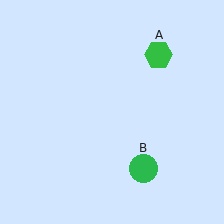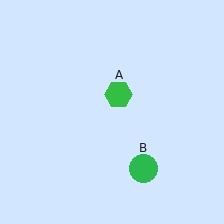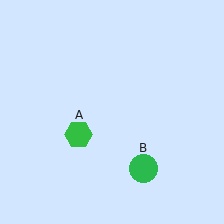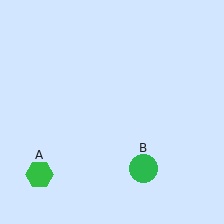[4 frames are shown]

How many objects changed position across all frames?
1 object changed position: green hexagon (object A).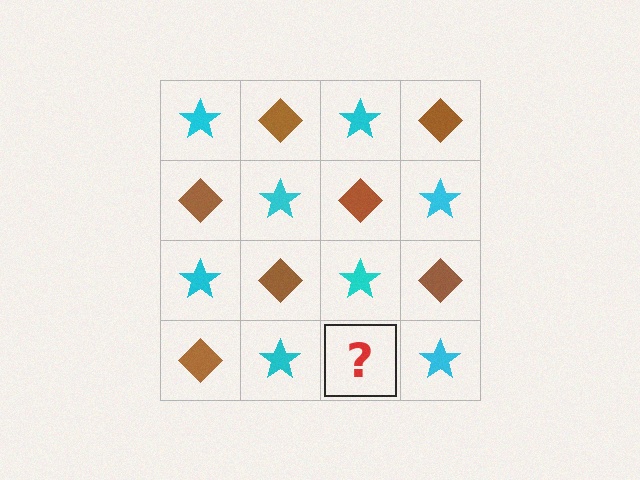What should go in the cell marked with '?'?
The missing cell should contain a brown diamond.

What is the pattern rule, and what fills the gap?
The rule is that it alternates cyan star and brown diamond in a checkerboard pattern. The gap should be filled with a brown diamond.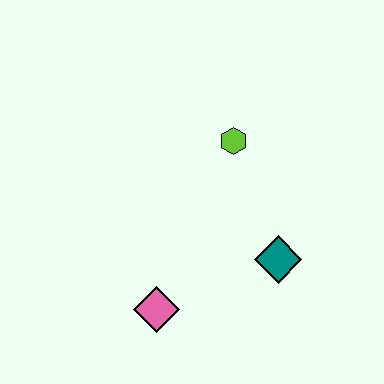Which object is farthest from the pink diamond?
The lime hexagon is farthest from the pink diamond.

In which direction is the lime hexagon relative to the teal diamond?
The lime hexagon is above the teal diamond.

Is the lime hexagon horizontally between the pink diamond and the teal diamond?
Yes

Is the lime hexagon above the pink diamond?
Yes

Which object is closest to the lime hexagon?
The teal diamond is closest to the lime hexagon.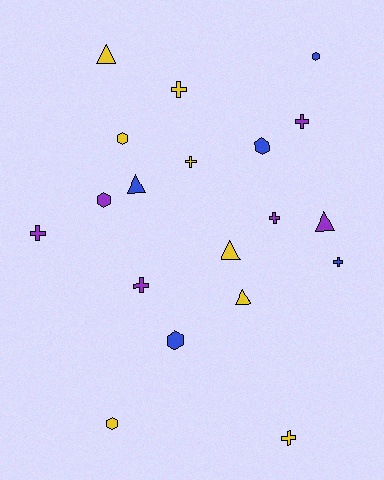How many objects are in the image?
There are 19 objects.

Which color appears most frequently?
Yellow, with 8 objects.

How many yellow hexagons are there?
There are 2 yellow hexagons.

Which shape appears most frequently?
Cross, with 8 objects.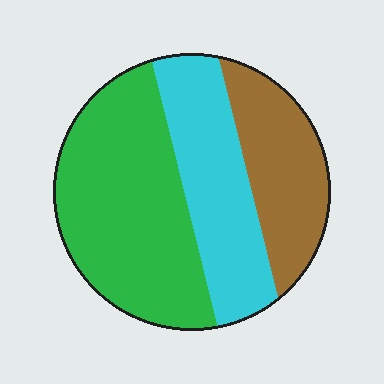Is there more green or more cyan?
Green.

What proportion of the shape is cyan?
Cyan covers roughly 30% of the shape.